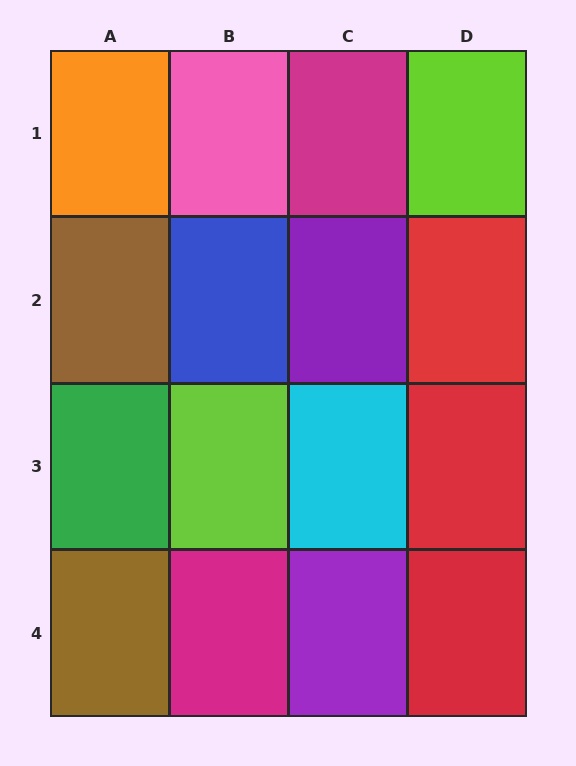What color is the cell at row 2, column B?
Blue.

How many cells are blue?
1 cell is blue.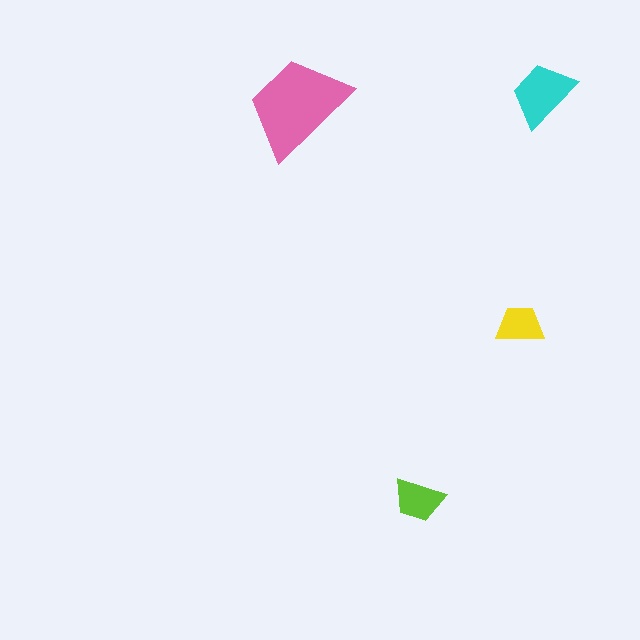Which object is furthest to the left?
The pink trapezoid is leftmost.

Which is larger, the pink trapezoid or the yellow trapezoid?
The pink one.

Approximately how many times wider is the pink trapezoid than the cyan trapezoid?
About 1.5 times wider.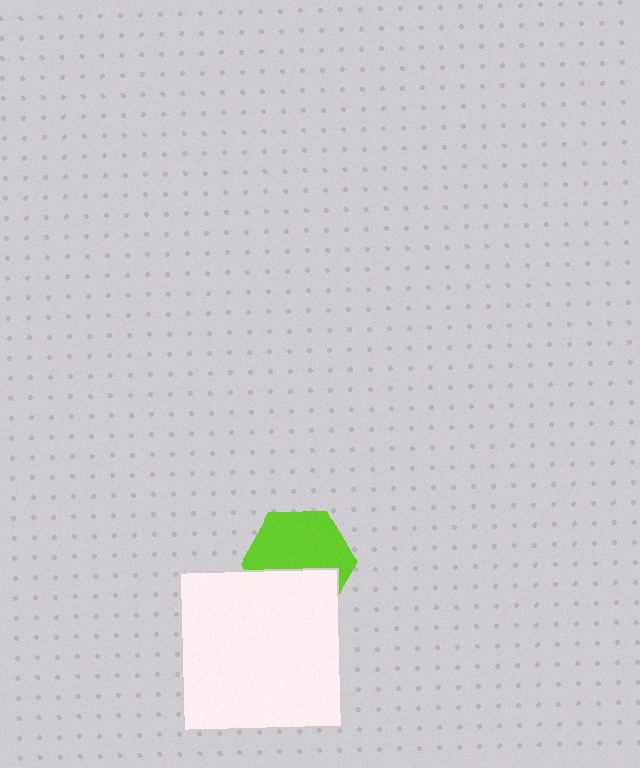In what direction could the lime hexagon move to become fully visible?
The lime hexagon could move up. That would shift it out from behind the white square entirely.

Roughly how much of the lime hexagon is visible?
About half of it is visible (roughly 59%).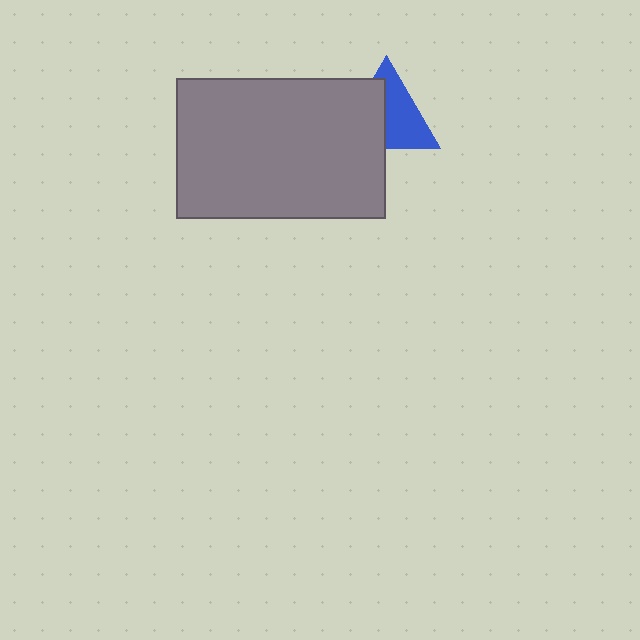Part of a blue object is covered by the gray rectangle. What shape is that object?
It is a triangle.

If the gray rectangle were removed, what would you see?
You would see the complete blue triangle.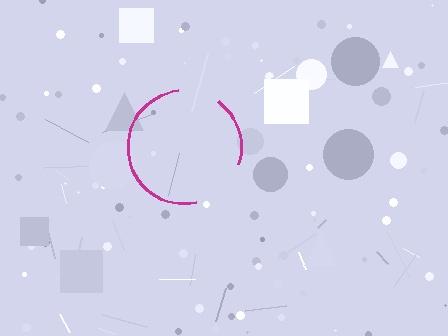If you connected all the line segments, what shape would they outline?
They would outline a circle.